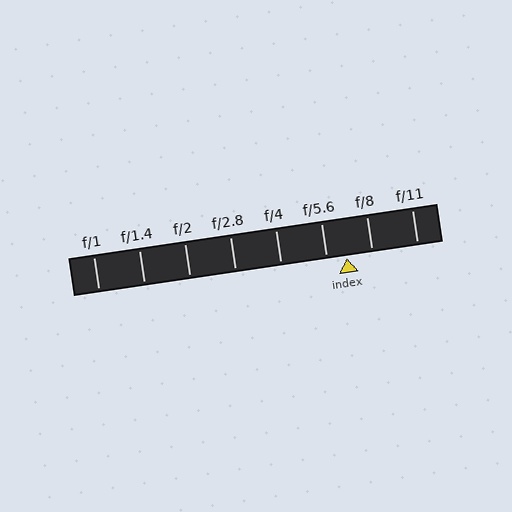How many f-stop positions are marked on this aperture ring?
There are 8 f-stop positions marked.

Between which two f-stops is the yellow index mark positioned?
The index mark is between f/5.6 and f/8.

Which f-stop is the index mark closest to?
The index mark is closest to f/5.6.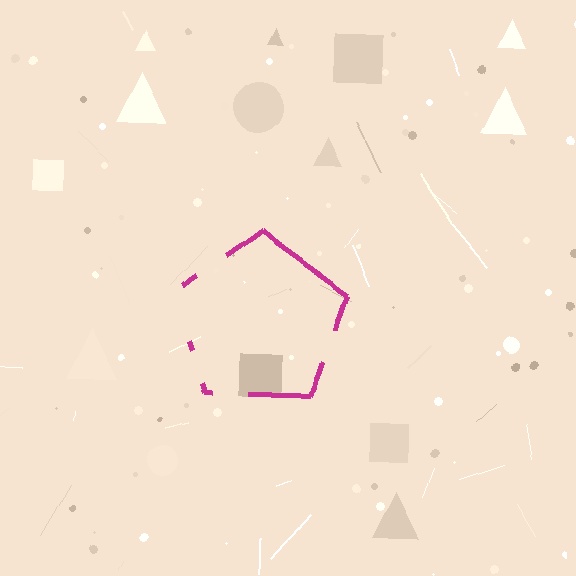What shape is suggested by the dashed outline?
The dashed outline suggests a pentagon.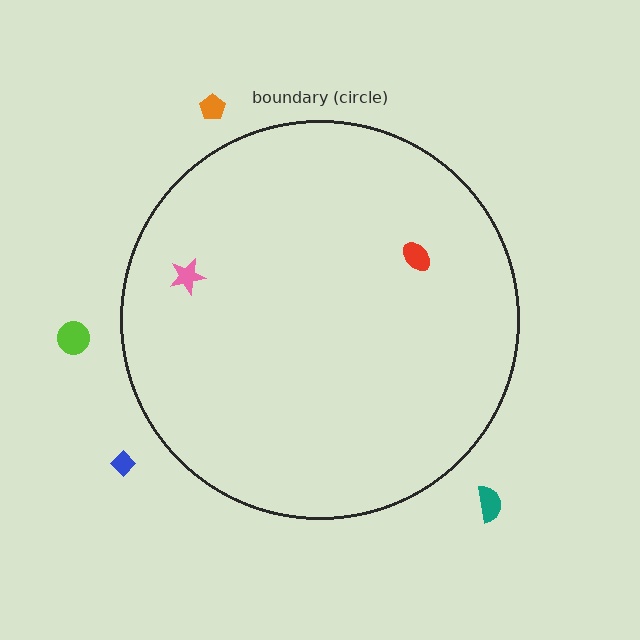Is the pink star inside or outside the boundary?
Inside.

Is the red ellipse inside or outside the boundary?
Inside.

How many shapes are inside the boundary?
2 inside, 4 outside.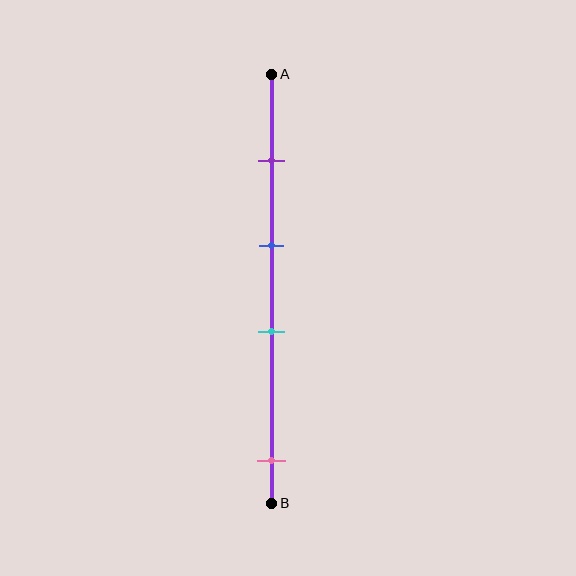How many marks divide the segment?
There are 4 marks dividing the segment.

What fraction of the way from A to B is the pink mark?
The pink mark is approximately 90% (0.9) of the way from A to B.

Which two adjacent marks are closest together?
The blue and cyan marks are the closest adjacent pair.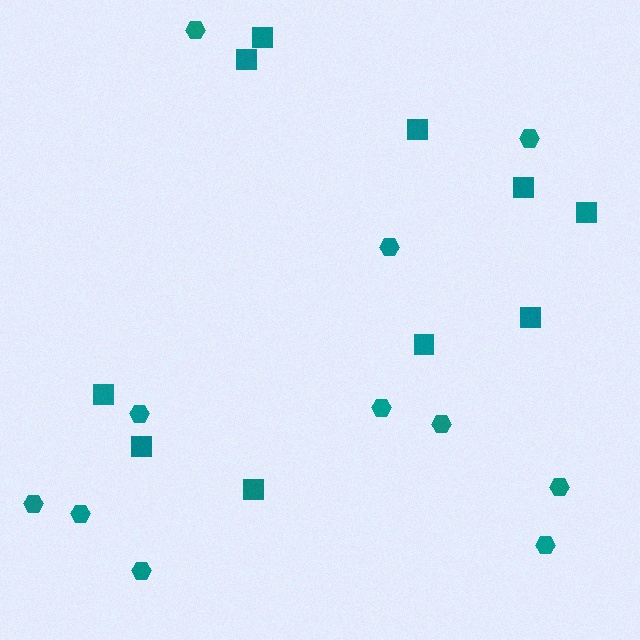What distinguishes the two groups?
There are 2 groups: one group of hexagons (11) and one group of squares (10).